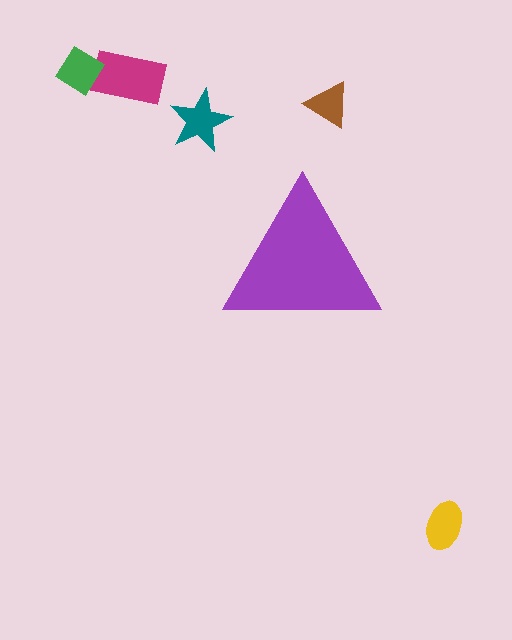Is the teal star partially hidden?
No, the teal star is fully visible.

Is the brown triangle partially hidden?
No, the brown triangle is fully visible.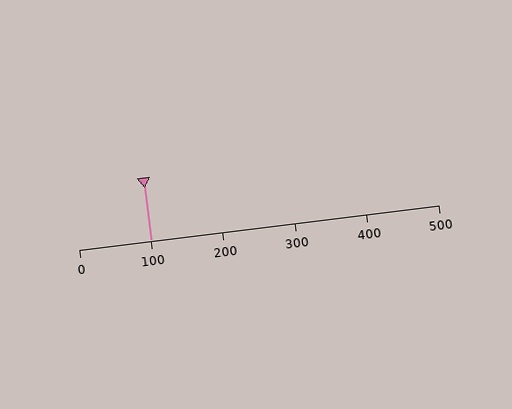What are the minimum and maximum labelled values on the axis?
The axis runs from 0 to 500.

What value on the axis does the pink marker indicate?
The marker indicates approximately 100.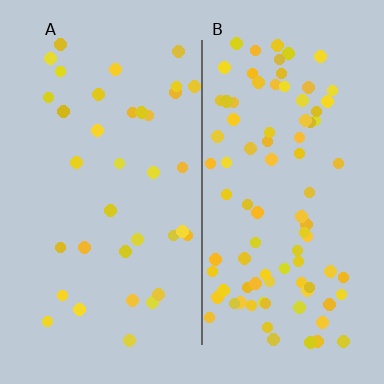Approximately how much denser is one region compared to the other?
Approximately 2.5× — region B over region A.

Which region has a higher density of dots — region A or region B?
B (the right).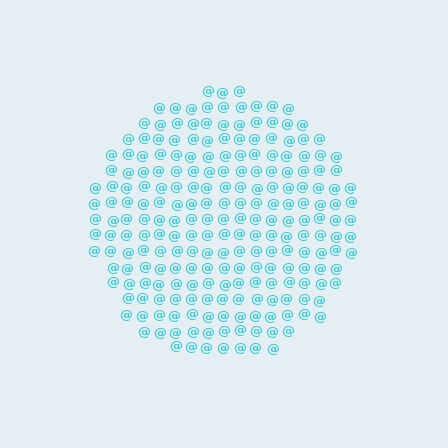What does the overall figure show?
The overall figure shows a circle.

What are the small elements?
The small elements are at signs.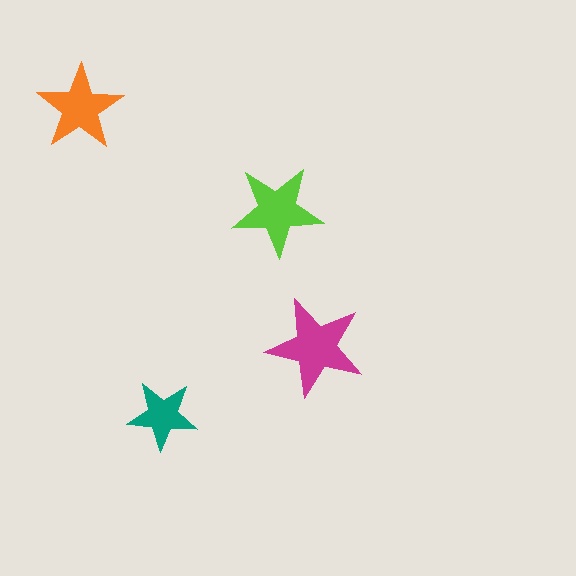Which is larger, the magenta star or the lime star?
The magenta one.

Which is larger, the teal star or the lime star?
The lime one.